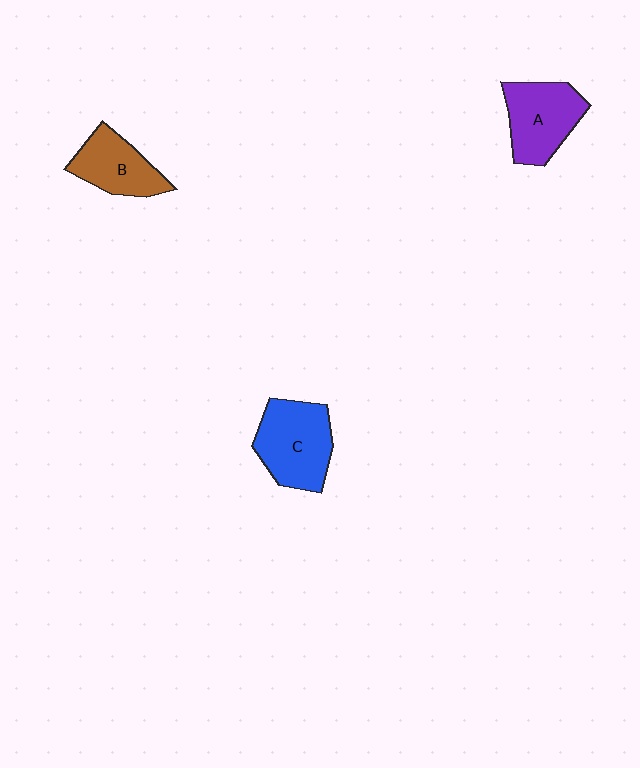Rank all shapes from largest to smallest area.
From largest to smallest: C (blue), A (purple), B (brown).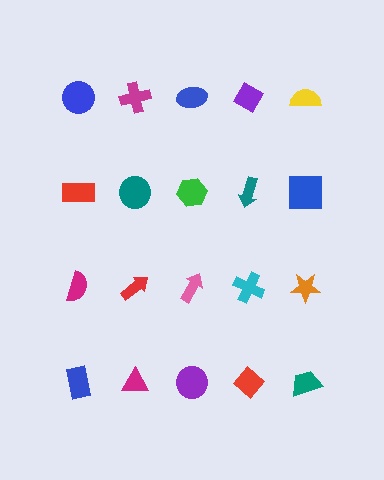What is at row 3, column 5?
An orange star.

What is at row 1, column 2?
A magenta cross.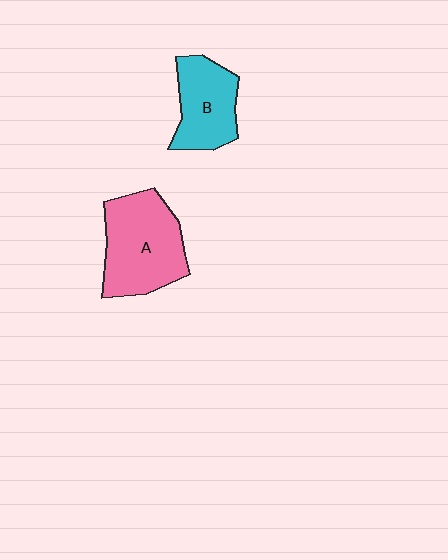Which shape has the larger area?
Shape A (pink).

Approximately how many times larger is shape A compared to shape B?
Approximately 1.4 times.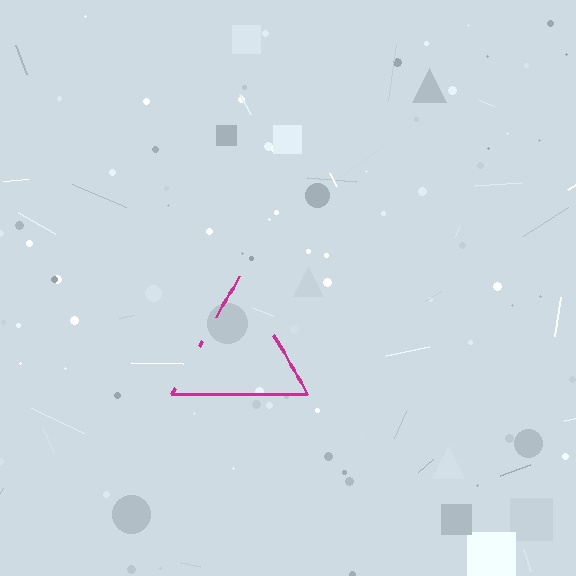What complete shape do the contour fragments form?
The contour fragments form a triangle.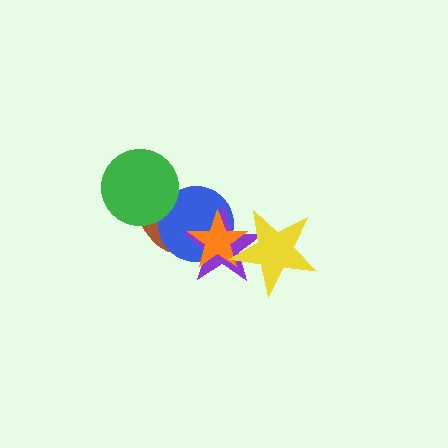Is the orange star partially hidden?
Yes, it is partially covered by another shape.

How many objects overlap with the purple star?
4 objects overlap with the purple star.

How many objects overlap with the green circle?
2 objects overlap with the green circle.